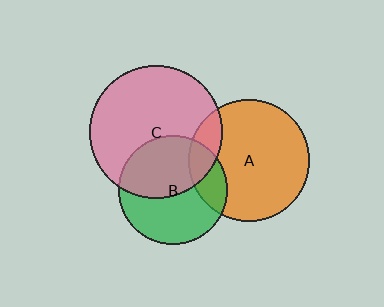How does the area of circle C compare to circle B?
Approximately 1.5 times.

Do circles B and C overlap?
Yes.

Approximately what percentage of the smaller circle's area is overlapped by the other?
Approximately 45%.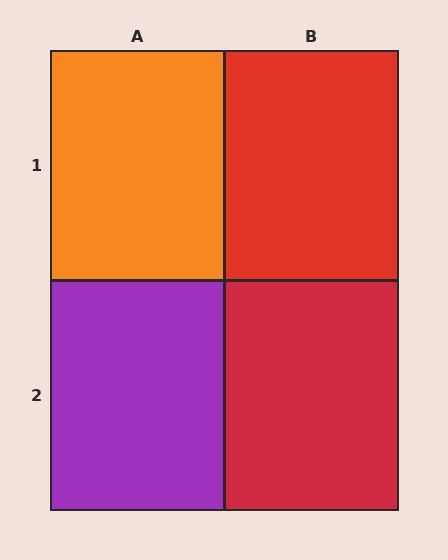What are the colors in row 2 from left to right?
Purple, red.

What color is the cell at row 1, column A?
Orange.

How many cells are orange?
1 cell is orange.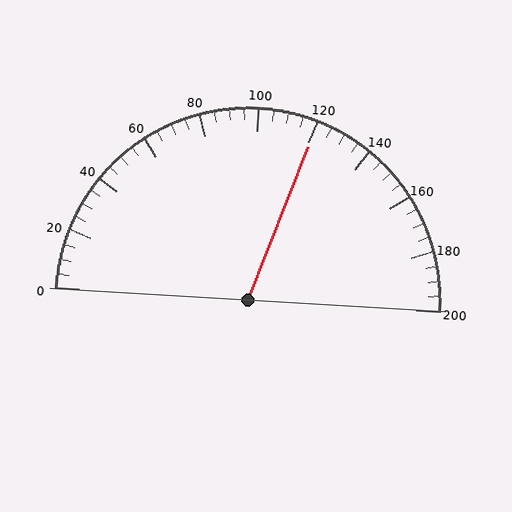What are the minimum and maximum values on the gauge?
The gauge ranges from 0 to 200.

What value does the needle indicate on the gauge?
The needle indicates approximately 120.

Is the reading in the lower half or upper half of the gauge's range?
The reading is in the upper half of the range (0 to 200).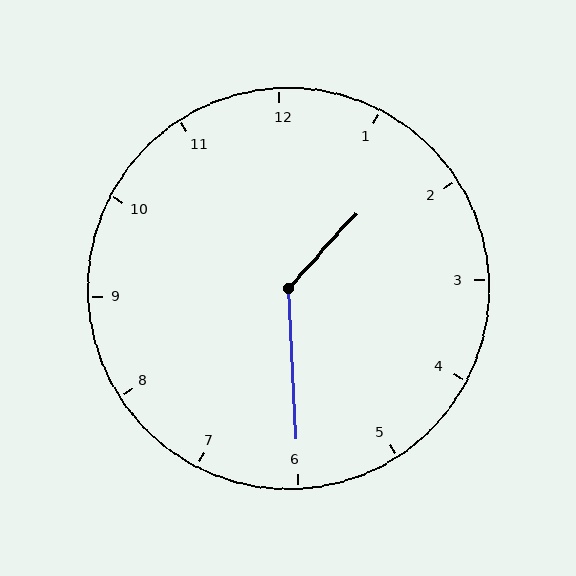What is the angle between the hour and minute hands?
Approximately 135 degrees.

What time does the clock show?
1:30.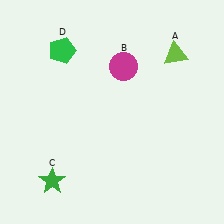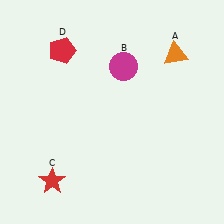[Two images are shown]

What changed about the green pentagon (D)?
In Image 1, D is green. In Image 2, it changed to red.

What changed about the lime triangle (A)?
In Image 1, A is lime. In Image 2, it changed to orange.